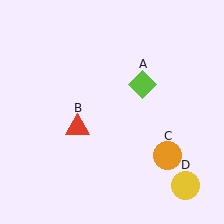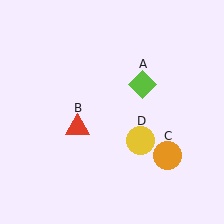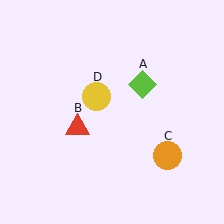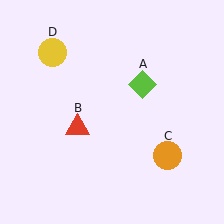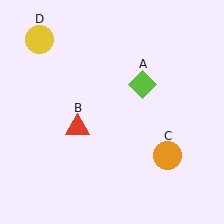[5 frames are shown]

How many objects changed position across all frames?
1 object changed position: yellow circle (object D).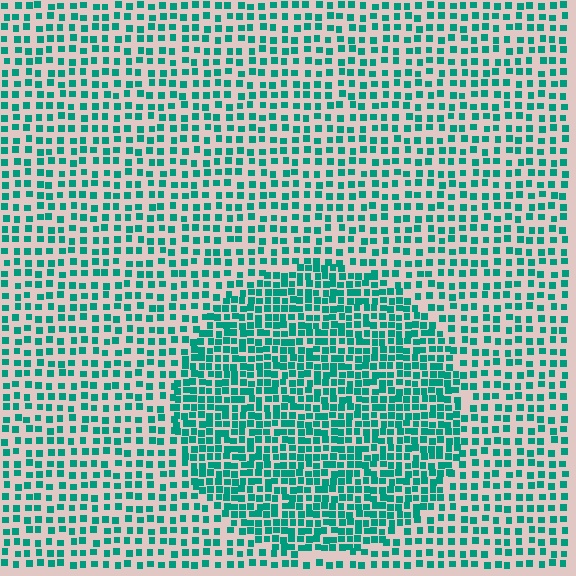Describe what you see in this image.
The image contains small teal elements arranged at two different densities. A circle-shaped region is visible where the elements are more densely packed than the surrounding area.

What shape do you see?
I see a circle.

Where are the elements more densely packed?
The elements are more densely packed inside the circle boundary.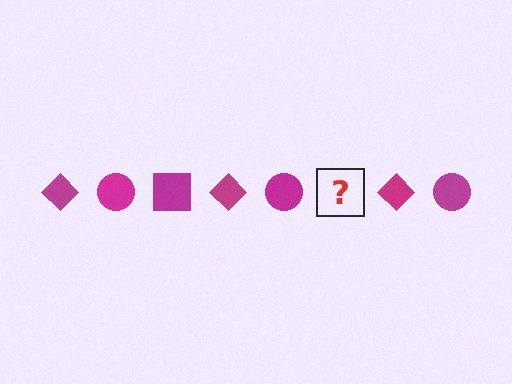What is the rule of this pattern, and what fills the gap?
The rule is that the pattern cycles through diamond, circle, square shapes in magenta. The gap should be filled with a magenta square.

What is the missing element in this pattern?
The missing element is a magenta square.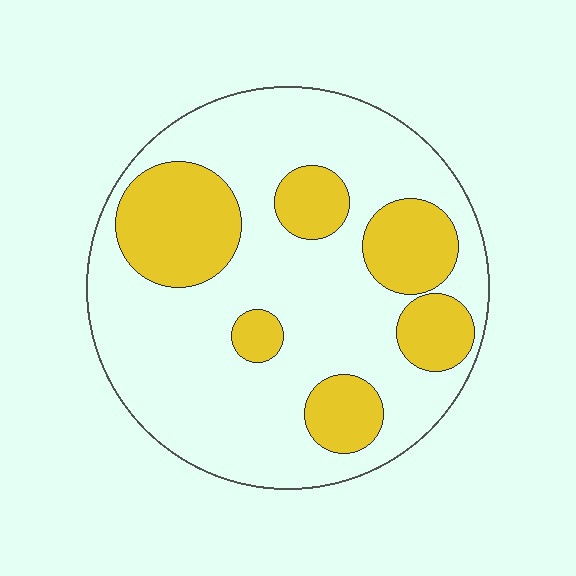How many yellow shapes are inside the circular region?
6.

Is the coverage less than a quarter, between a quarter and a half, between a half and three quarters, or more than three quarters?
Between a quarter and a half.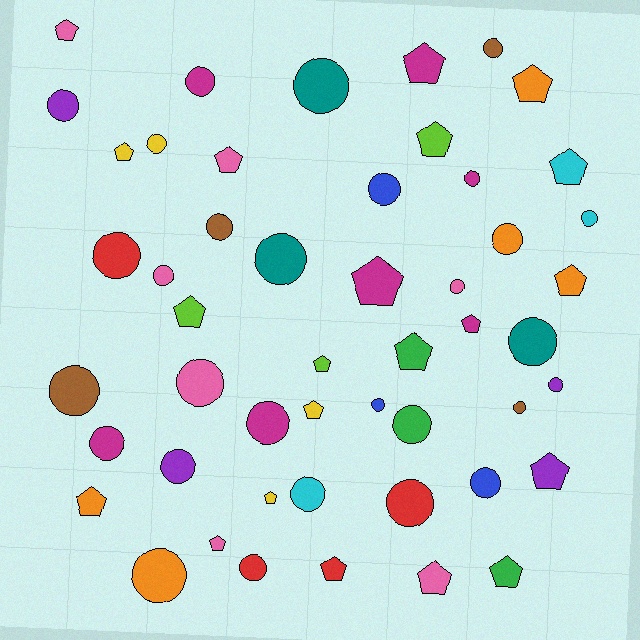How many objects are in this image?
There are 50 objects.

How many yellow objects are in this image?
There are 4 yellow objects.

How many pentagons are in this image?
There are 21 pentagons.